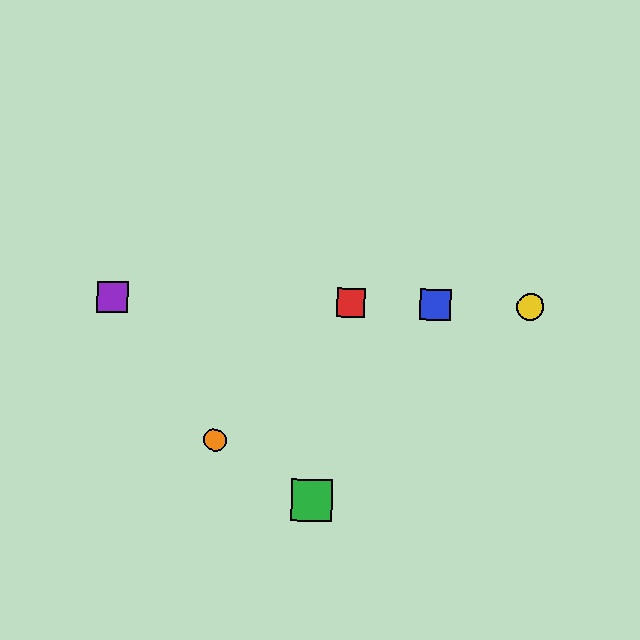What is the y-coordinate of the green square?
The green square is at y≈501.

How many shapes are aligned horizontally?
4 shapes (the red square, the blue square, the yellow circle, the purple square) are aligned horizontally.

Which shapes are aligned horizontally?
The red square, the blue square, the yellow circle, the purple square are aligned horizontally.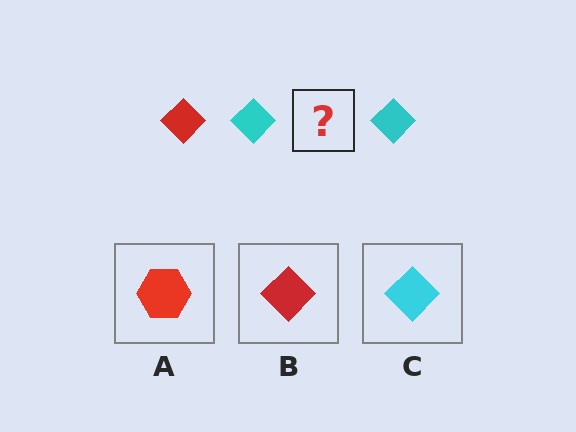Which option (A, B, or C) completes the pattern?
B.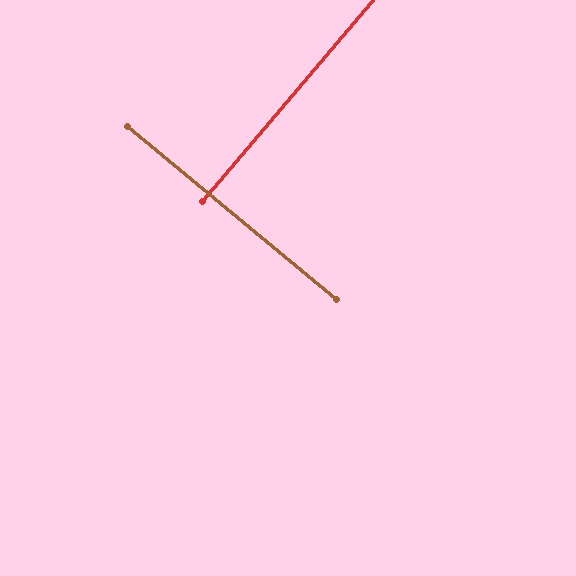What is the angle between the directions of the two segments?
Approximately 89 degrees.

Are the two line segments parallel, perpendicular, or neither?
Perpendicular — they meet at approximately 89°.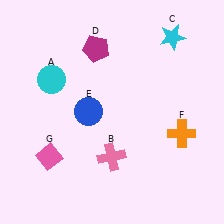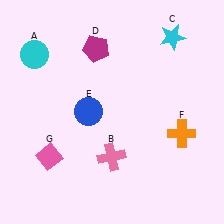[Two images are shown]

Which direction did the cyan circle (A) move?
The cyan circle (A) moved up.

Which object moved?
The cyan circle (A) moved up.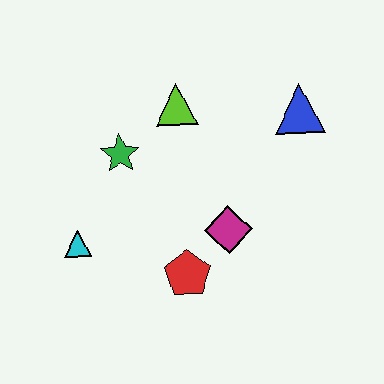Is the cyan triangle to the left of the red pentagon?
Yes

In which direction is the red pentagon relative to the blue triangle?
The red pentagon is below the blue triangle.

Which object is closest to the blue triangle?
The lime triangle is closest to the blue triangle.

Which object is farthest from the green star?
The blue triangle is farthest from the green star.